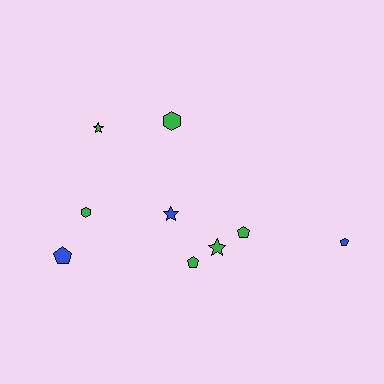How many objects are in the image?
There are 9 objects.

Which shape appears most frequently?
Pentagon, with 4 objects.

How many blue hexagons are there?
There are no blue hexagons.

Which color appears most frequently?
Green, with 6 objects.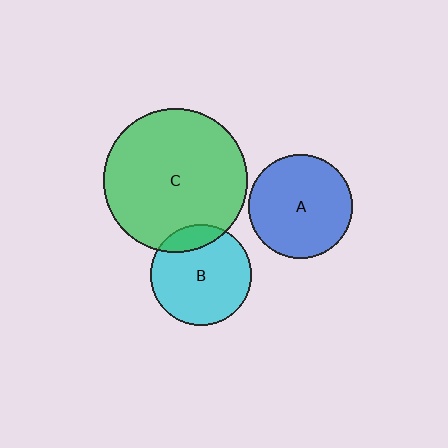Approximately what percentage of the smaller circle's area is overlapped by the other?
Approximately 15%.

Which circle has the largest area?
Circle C (green).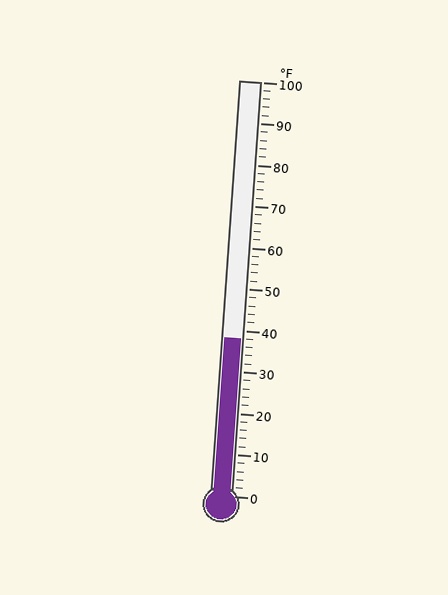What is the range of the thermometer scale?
The thermometer scale ranges from 0°F to 100°F.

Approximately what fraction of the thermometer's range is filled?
The thermometer is filled to approximately 40% of its range.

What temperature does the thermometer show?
The thermometer shows approximately 38°F.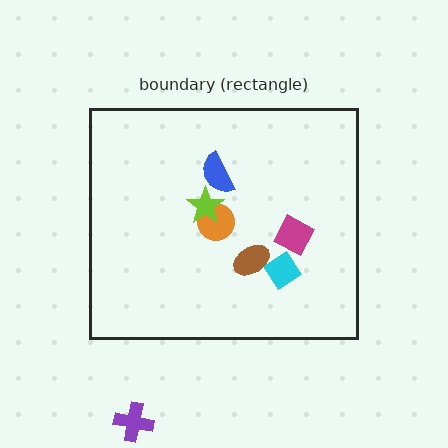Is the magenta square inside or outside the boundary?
Inside.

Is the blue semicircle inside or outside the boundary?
Inside.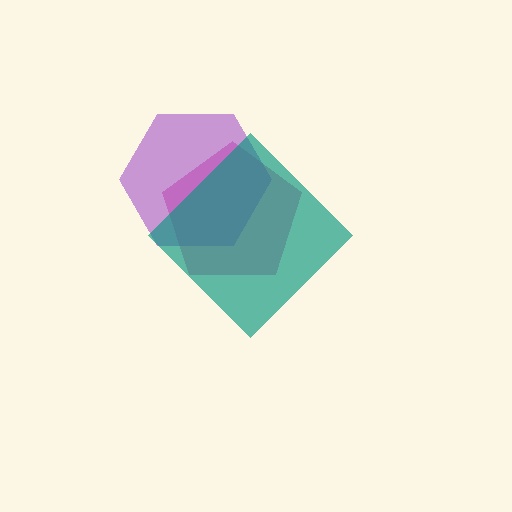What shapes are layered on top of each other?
The layered shapes are: a magenta pentagon, a purple hexagon, a teal diamond.